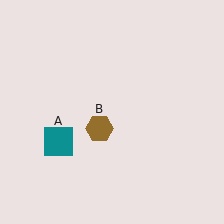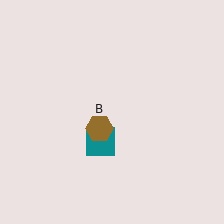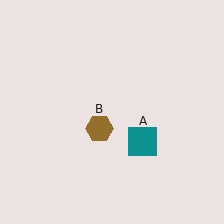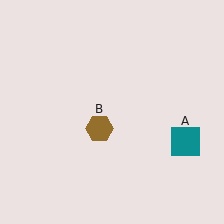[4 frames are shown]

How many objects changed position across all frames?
1 object changed position: teal square (object A).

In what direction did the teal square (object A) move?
The teal square (object A) moved right.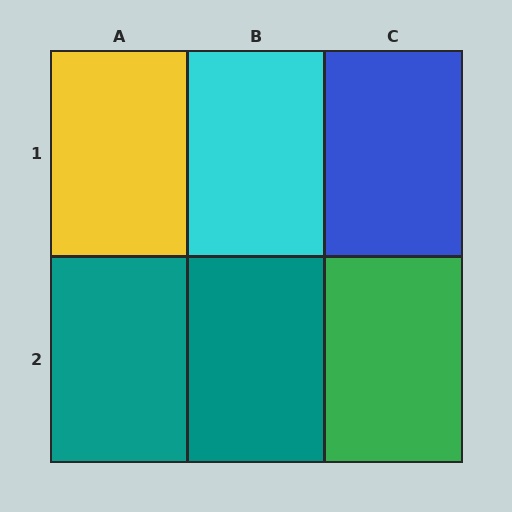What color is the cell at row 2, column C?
Green.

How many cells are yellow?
1 cell is yellow.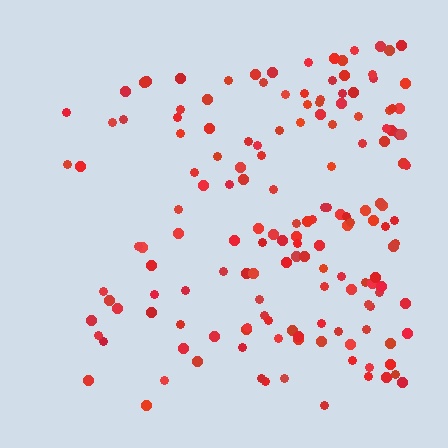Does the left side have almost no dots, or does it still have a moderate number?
Still a moderate number, just noticeably fewer than the right.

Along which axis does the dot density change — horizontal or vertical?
Horizontal.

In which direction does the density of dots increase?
From left to right, with the right side densest.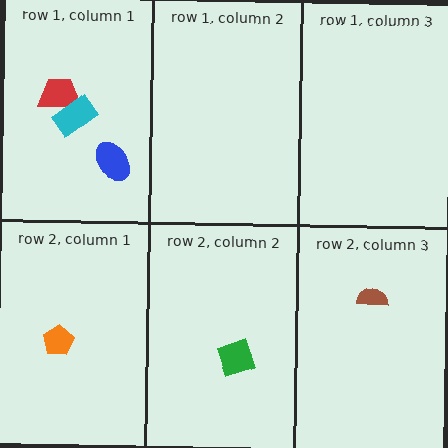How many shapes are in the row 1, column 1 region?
3.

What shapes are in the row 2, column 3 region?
The brown semicircle.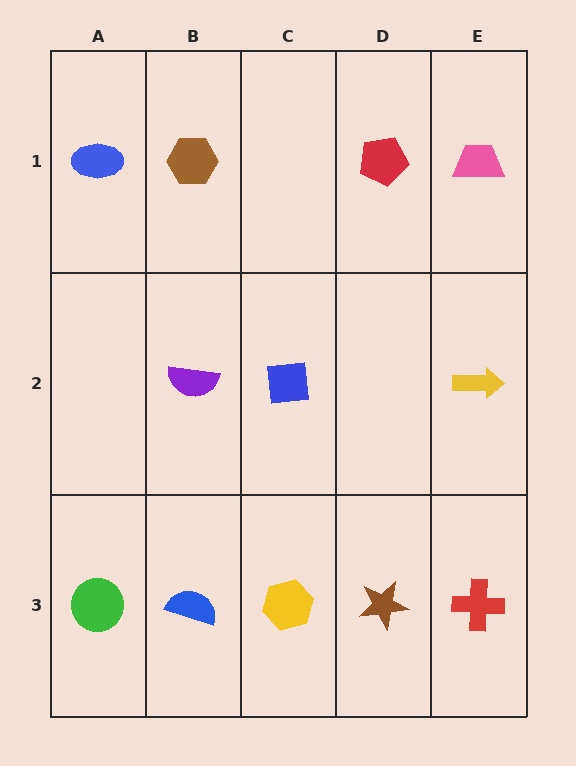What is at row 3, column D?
A brown star.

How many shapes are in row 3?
5 shapes.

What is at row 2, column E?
A yellow arrow.